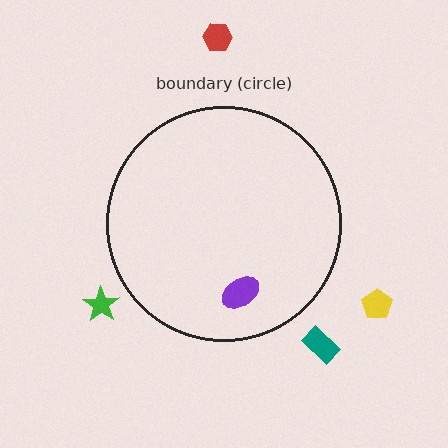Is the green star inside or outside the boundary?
Outside.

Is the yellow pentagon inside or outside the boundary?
Outside.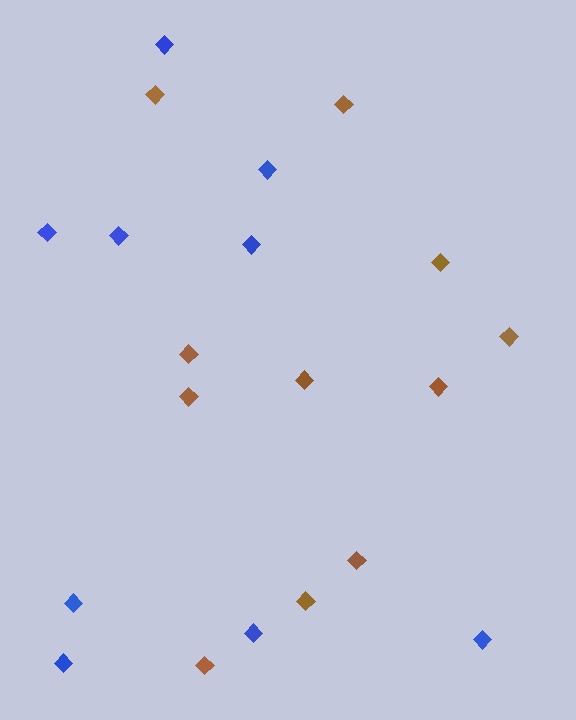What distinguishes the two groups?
There are 2 groups: one group of blue diamonds (9) and one group of brown diamonds (11).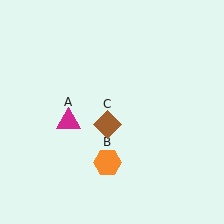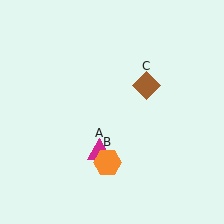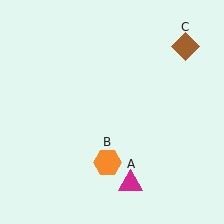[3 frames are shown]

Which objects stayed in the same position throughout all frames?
Orange hexagon (object B) remained stationary.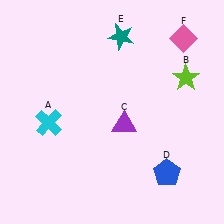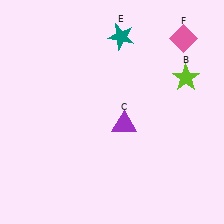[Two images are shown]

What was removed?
The cyan cross (A), the blue pentagon (D) were removed in Image 2.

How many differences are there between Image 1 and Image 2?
There are 2 differences between the two images.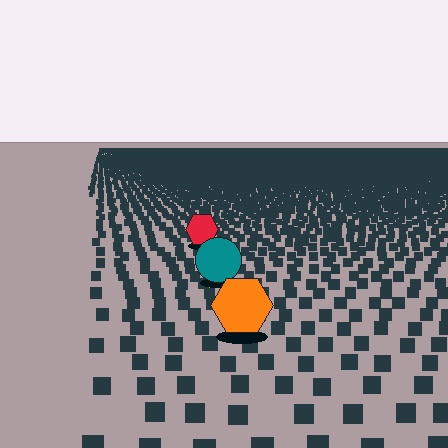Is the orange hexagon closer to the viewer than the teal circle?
Yes. The orange hexagon is closer — you can tell from the texture gradient: the ground texture is coarser near it.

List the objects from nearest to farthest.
From nearest to farthest: the orange hexagon, the teal circle, the red hexagon.